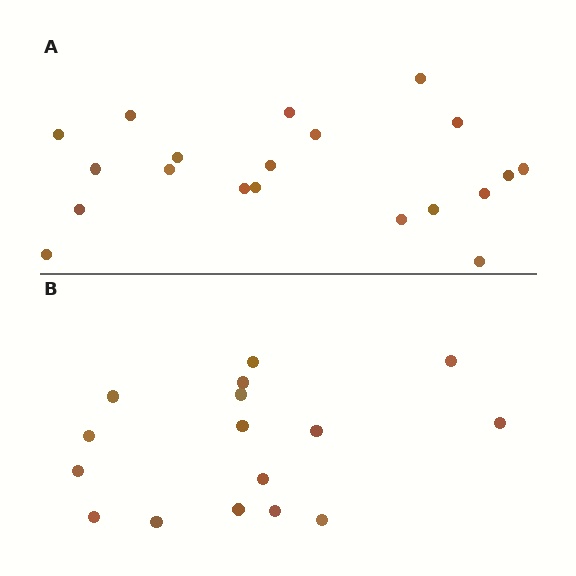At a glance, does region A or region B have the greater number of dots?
Region A (the top region) has more dots.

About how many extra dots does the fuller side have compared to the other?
Region A has about 4 more dots than region B.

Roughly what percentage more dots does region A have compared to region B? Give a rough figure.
About 25% more.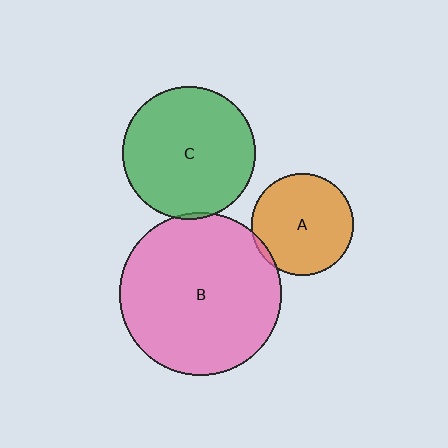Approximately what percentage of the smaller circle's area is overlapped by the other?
Approximately 5%.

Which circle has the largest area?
Circle B (pink).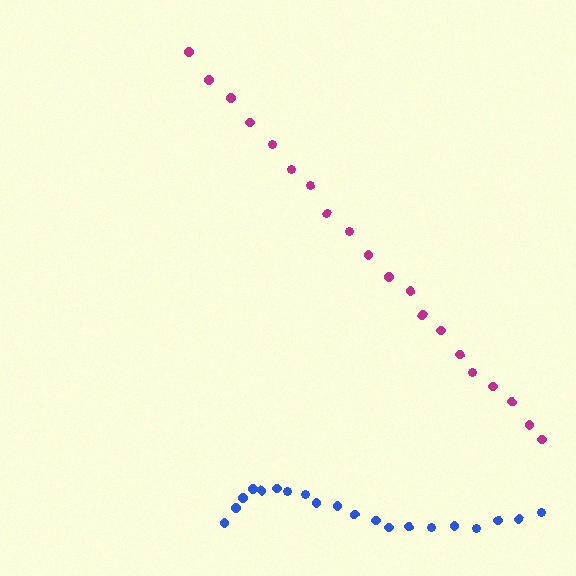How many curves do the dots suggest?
There are 2 distinct paths.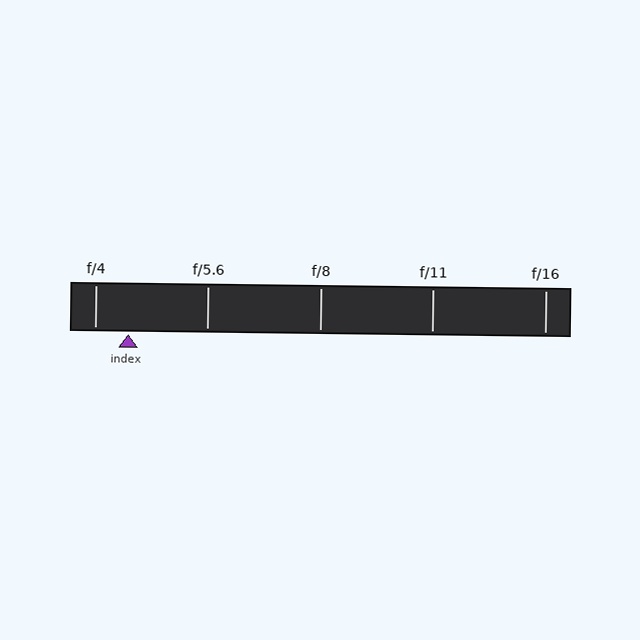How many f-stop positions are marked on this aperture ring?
There are 5 f-stop positions marked.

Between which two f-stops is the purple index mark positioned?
The index mark is between f/4 and f/5.6.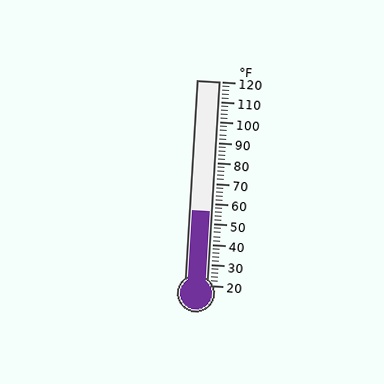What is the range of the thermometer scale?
The thermometer scale ranges from 20°F to 120°F.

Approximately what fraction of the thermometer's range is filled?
The thermometer is filled to approximately 35% of its range.